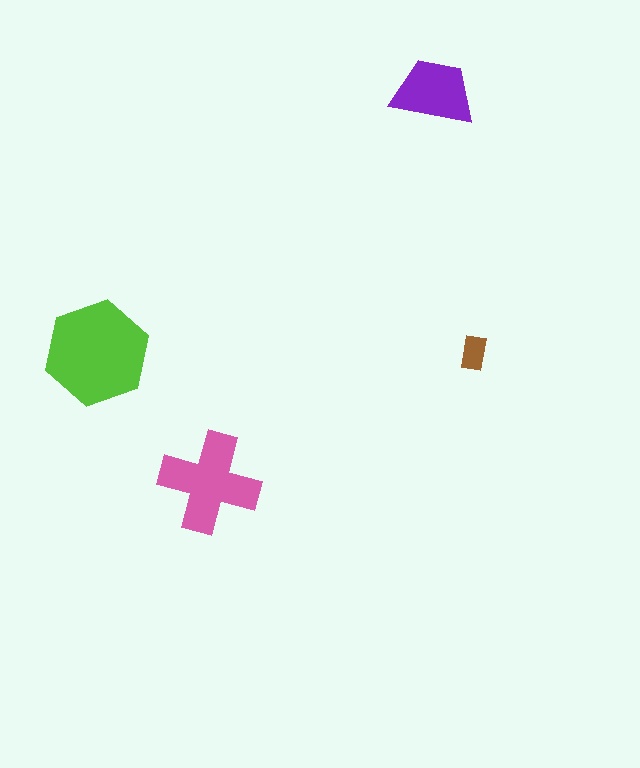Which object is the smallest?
The brown rectangle.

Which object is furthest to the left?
The lime hexagon is leftmost.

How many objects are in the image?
There are 4 objects in the image.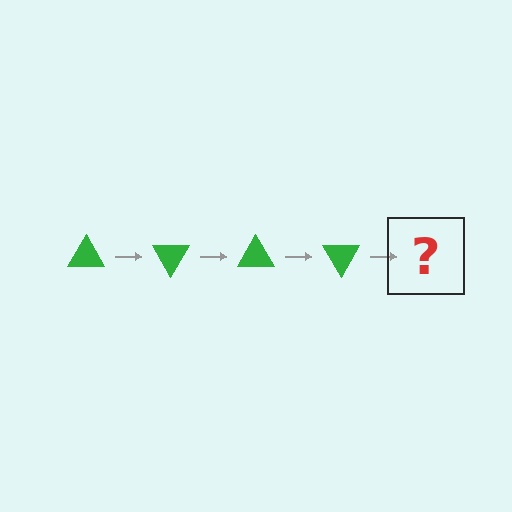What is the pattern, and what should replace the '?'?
The pattern is that the triangle rotates 60 degrees each step. The '?' should be a green triangle rotated 240 degrees.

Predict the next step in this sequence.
The next step is a green triangle rotated 240 degrees.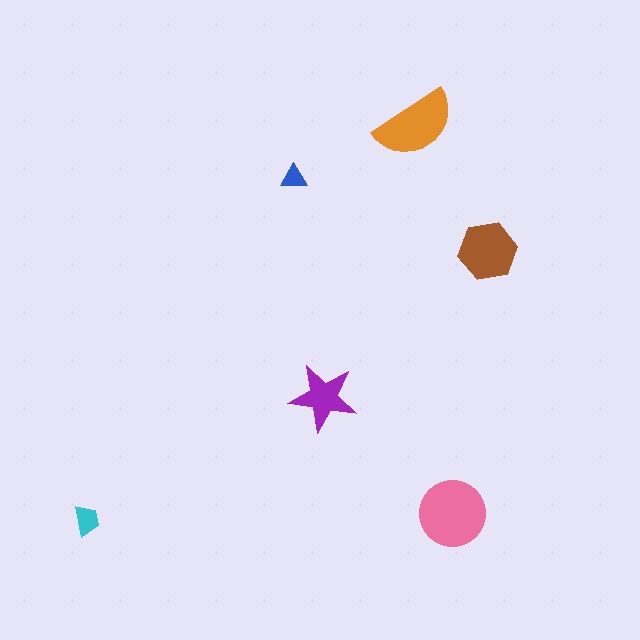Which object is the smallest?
The blue triangle.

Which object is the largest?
The pink circle.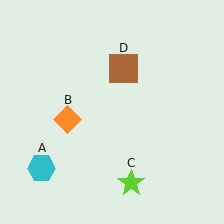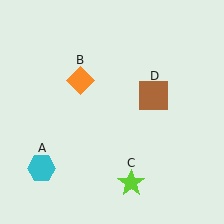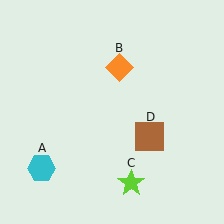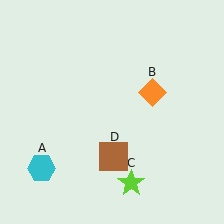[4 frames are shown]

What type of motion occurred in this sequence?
The orange diamond (object B), brown square (object D) rotated clockwise around the center of the scene.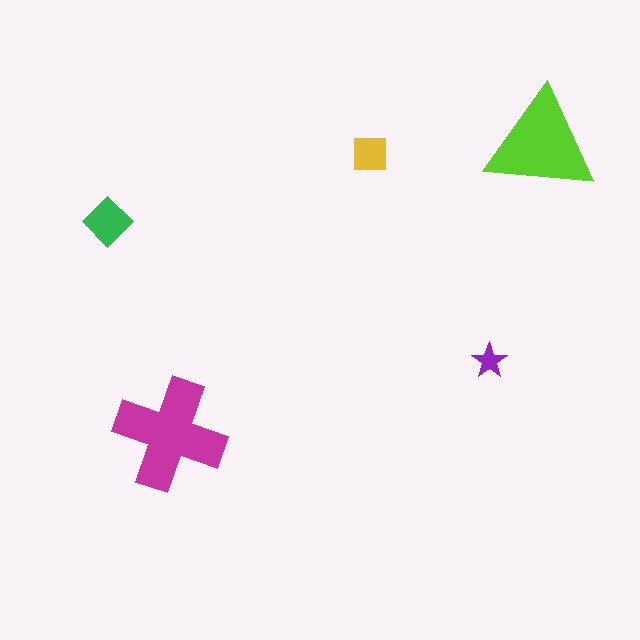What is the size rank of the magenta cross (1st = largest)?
1st.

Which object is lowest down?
The magenta cross is bottommost.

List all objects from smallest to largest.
The purple star, the yellow square, the green diamond, the lime triangle, the magenta cross.